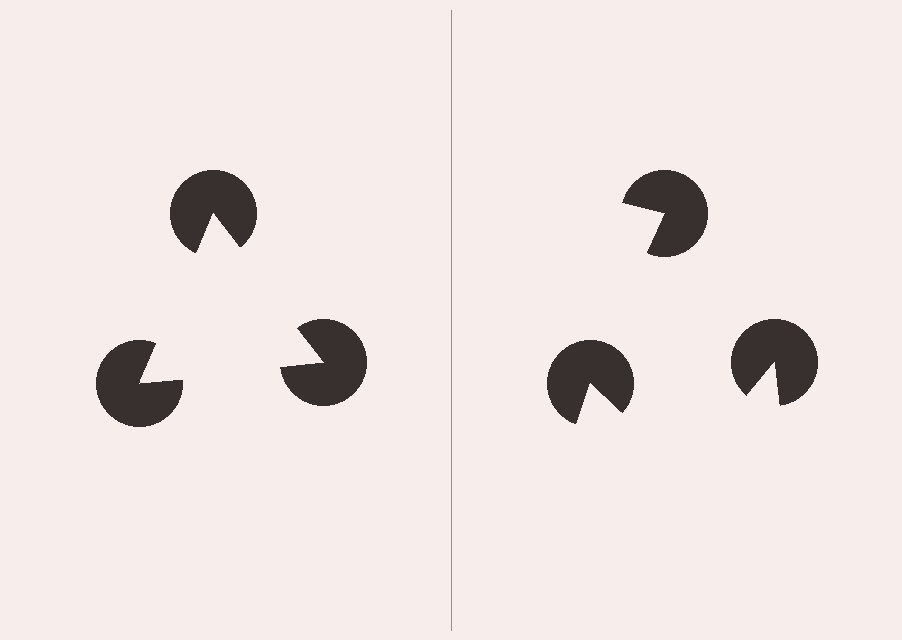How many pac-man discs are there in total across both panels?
6 — 3 on each side.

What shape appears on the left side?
An illusory triangle.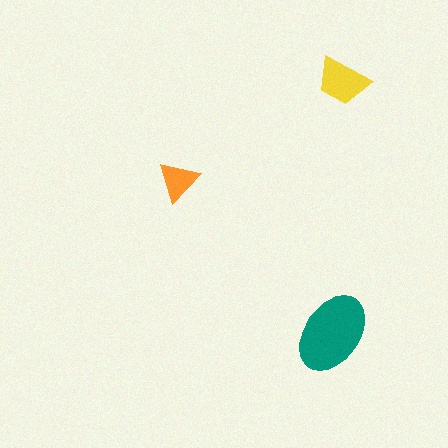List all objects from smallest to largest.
The orange triangle, the yellow trapezoid, the teal ellipse.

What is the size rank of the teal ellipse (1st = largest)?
1st.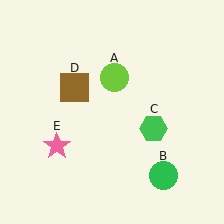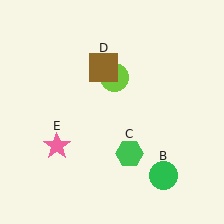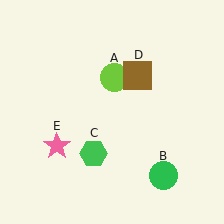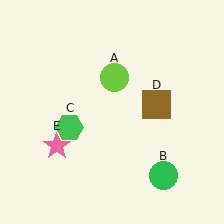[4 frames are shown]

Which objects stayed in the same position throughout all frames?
Lime circle (object A) and green circle (object B) and pink star (object E) remained stationary.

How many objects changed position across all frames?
2 objects changed position: green hexagon (object C), brown square (object D).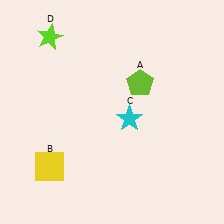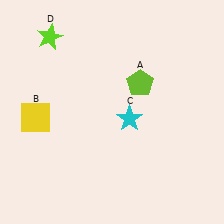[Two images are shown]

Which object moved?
The yellow square (B) moved up.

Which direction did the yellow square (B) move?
The yellow square (B) moved up.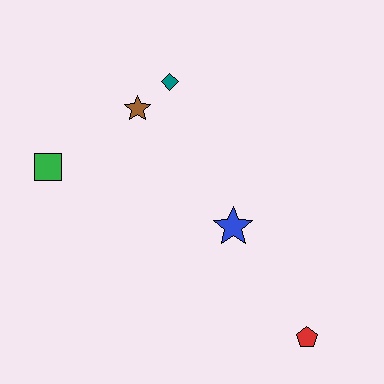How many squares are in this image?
There is 1 square.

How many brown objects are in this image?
There is 1 brown object.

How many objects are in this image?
There are 5 objects.